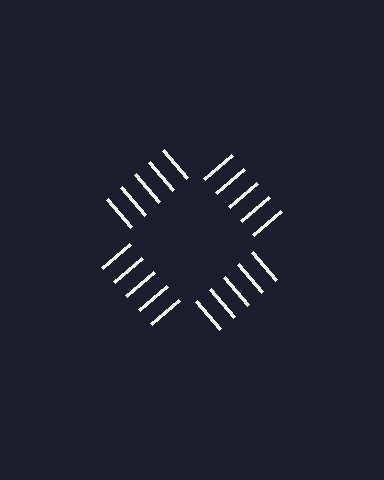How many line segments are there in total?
20 — 5 along each of the 4 edges.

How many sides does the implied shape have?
4 sides — the line-ends trace a square.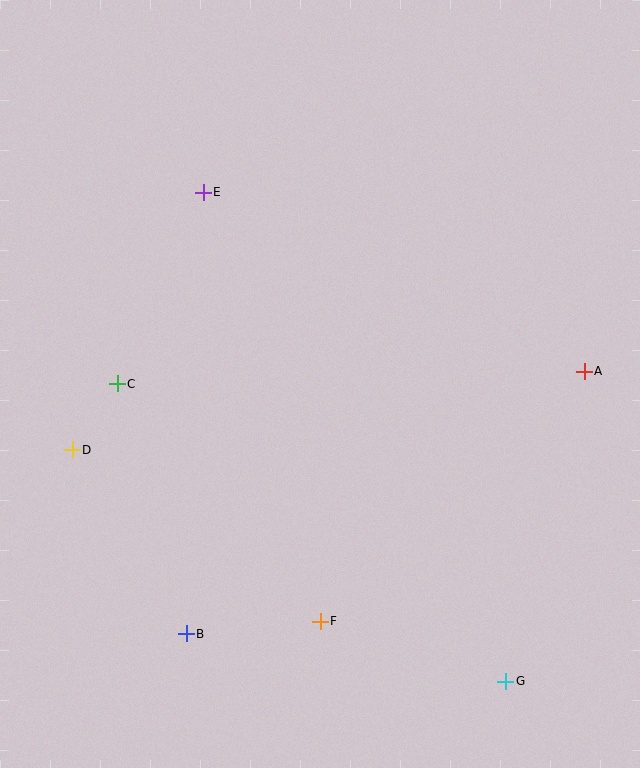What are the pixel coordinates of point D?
Point D is at (72, 450).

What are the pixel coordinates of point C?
Point C is at (117, 384).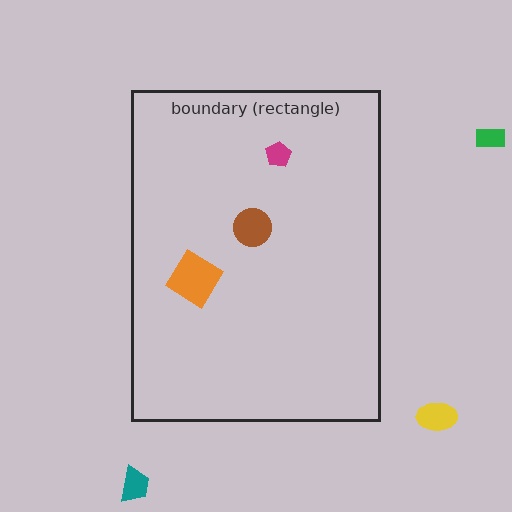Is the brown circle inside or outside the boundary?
Inside.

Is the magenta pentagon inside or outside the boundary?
Inside.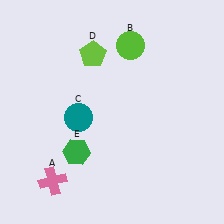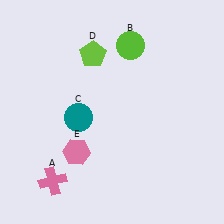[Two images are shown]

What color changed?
The hexagon (E) changed from green in Image 1 to pink in Image 2.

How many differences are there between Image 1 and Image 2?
There is 1 difference between the two images.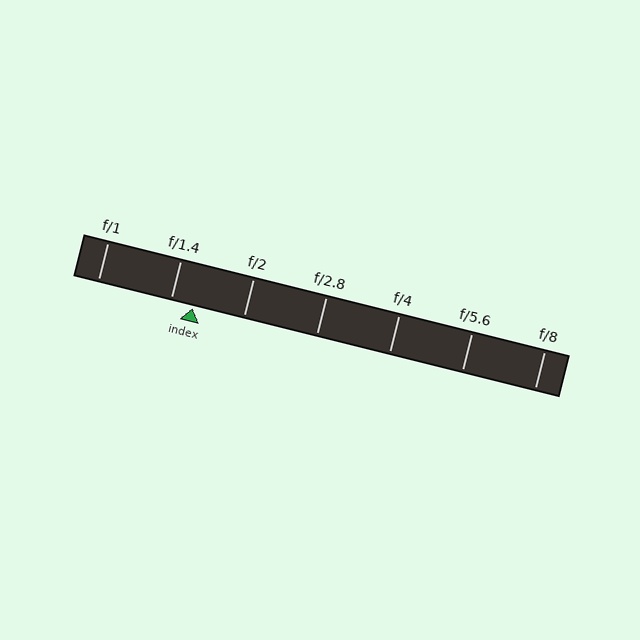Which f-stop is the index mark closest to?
The index mark is closest to f/1.4.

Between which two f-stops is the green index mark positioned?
The index mark is between f/1.4 and f/2.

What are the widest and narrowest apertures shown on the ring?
The widest aperture shown is f/1 and the narrowest is f/8.